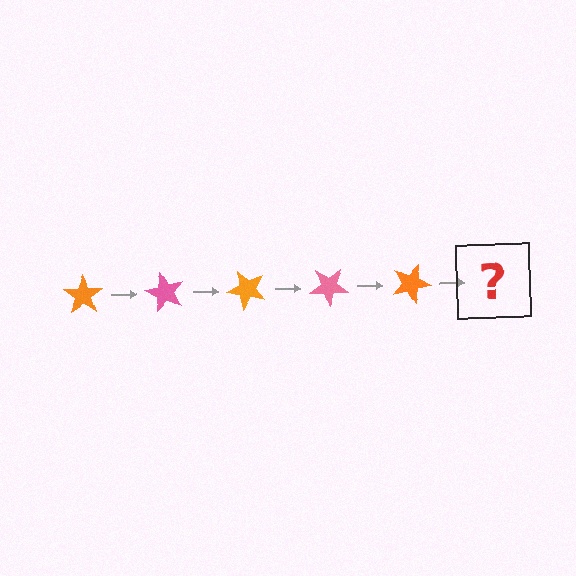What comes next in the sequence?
The next element should be a pink star, rotated 300 degrees from the start.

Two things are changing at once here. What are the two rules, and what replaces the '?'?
The two rules are that it rotates 60 degrees each step and the color cycles through orange and pink. The '?' should be a pink star, rotated 300 degrees from the start.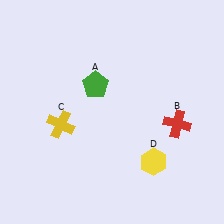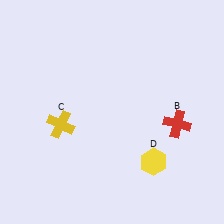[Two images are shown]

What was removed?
The green pentagon (A) was removed in Image 2.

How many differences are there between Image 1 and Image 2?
There is 1 difference between the two images.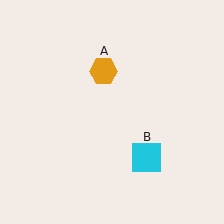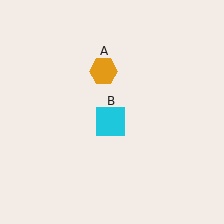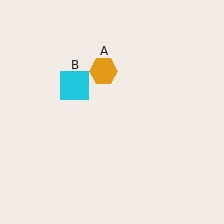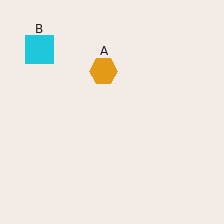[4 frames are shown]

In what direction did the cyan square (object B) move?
The cyan square (object B) moved up and to the left.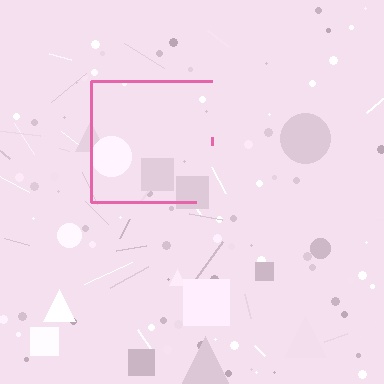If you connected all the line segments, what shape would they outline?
They would outline a square.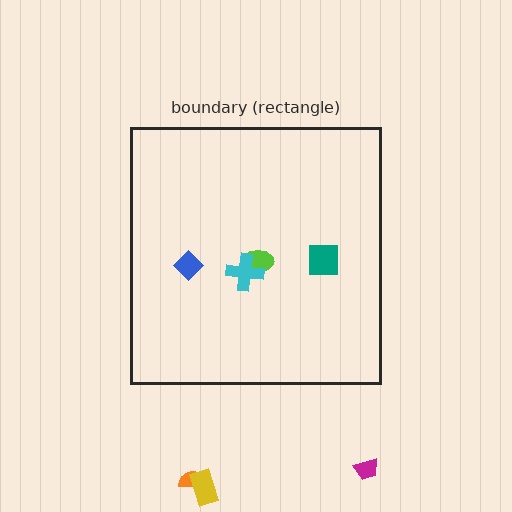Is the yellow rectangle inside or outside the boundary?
Outside.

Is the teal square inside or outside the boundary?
Inside.